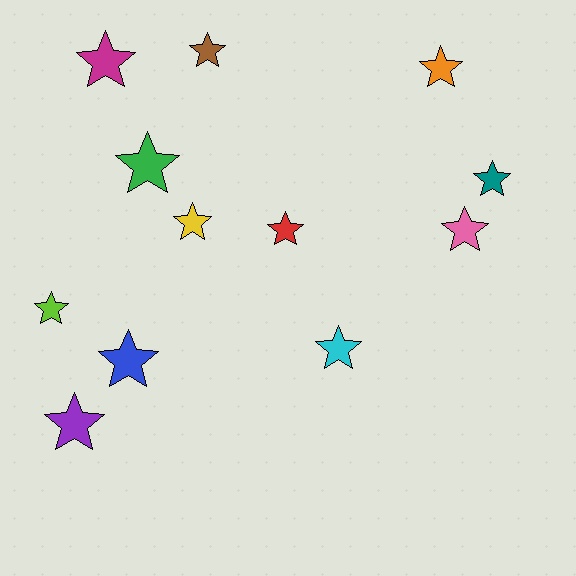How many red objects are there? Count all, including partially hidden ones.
There is 1 red object.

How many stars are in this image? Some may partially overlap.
There are 12 stars.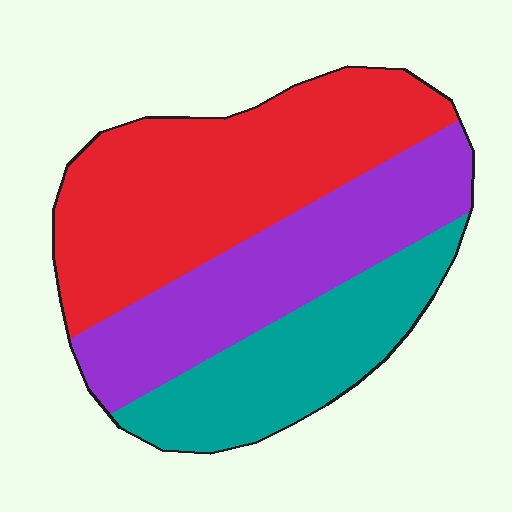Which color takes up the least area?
Teal, at roughly 25%.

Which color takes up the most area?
Red, at roughly 45%.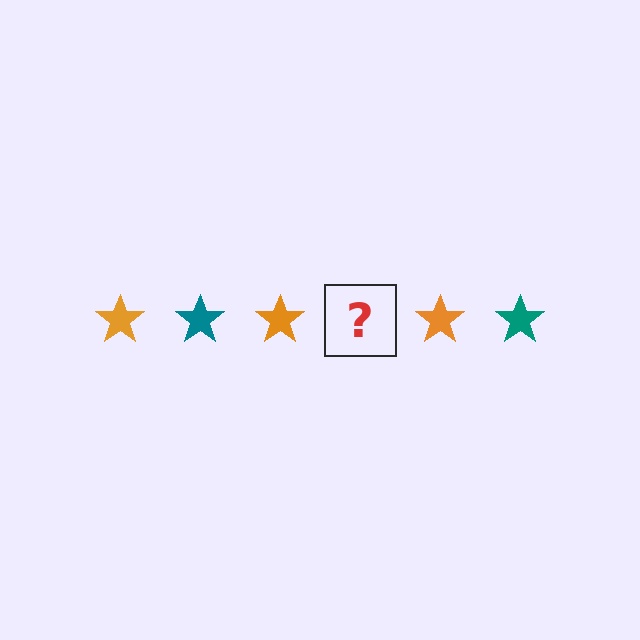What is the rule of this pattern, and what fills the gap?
The rule is that the pattern cycles through orange, teal stars. The gap should be filled with a teal star.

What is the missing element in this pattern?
The missing element is a teal star.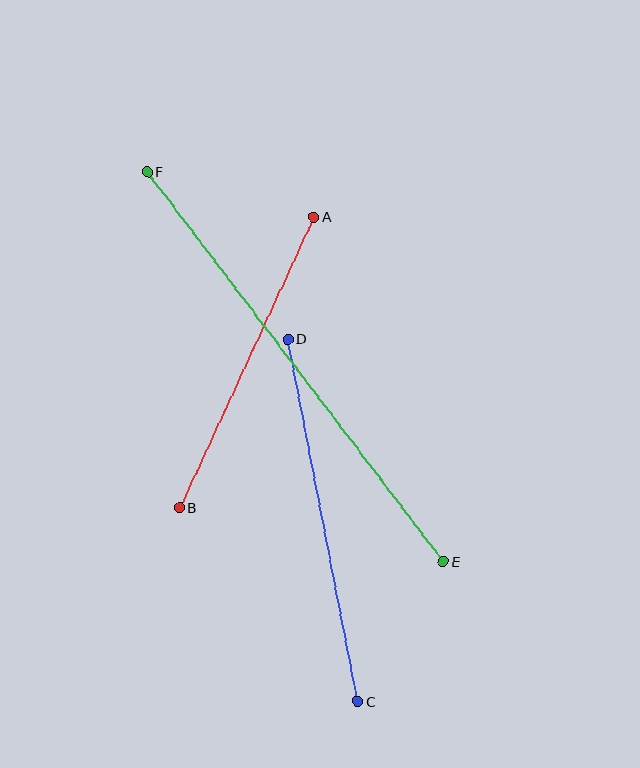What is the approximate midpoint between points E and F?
The midpoint is at approximately (295, 366) pixels.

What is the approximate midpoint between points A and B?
The midpoint is at approximately (247, 362) pixels.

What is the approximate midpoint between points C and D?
The midpoint is at approximately (323, 520) pixels.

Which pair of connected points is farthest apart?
Points E and F are farthest apart.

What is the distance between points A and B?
The distance is approximately 320 pixels.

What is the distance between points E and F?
The distance is approximately 490 pixels.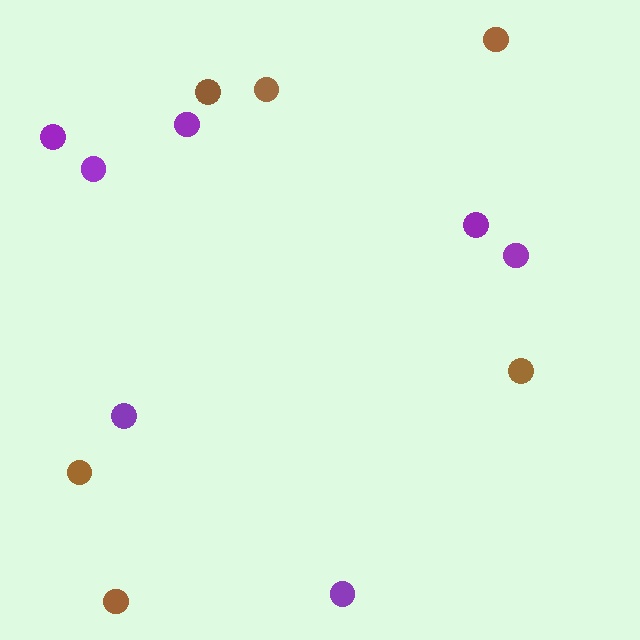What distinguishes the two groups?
There are 2 groups: one group of purple circles (7) and one group of brown circles (6).